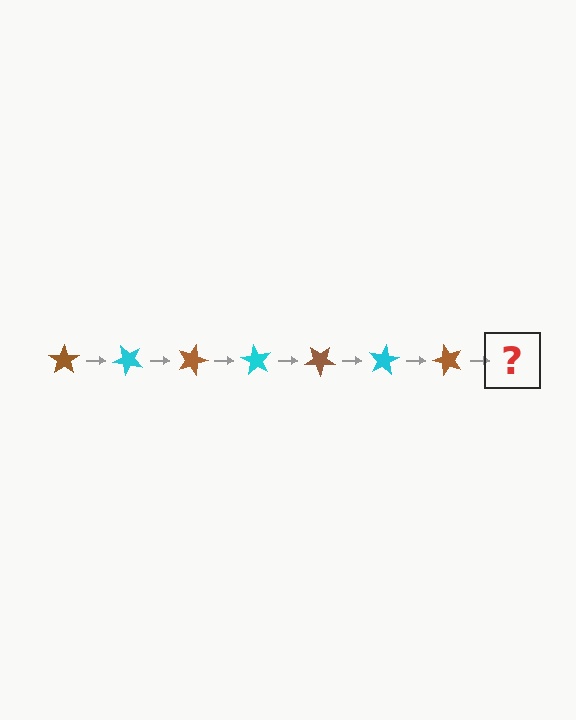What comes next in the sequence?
The next element should be a cyan star, rotated 315 degrees from the start.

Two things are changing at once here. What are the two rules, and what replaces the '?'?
The two rules are that it rotates 45 degrees each step and the color cycles through brown and cyan. The '?' should be a cyan star, rotated 315 degrees from the start.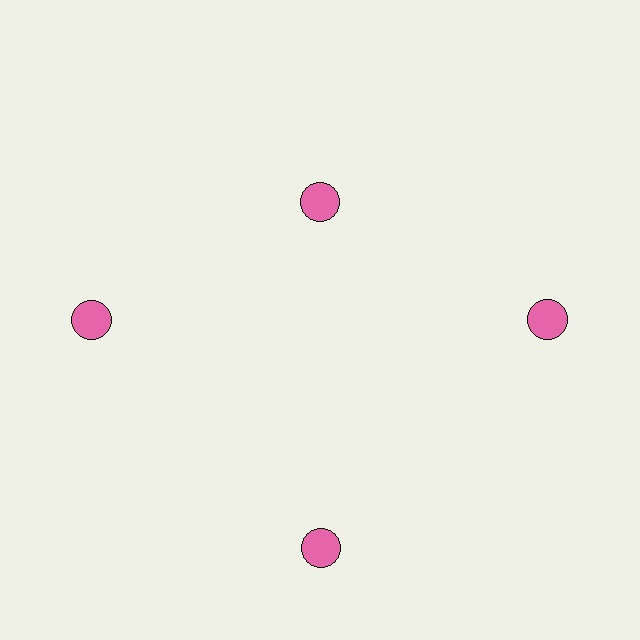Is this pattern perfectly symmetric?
No. The 4 pink circles are arranged in a ring, but one element near the 12 o'clock position is pulled inward toward the center, breaking the 4-fold rotational symmetry.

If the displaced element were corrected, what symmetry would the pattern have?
It would have 4-fold rotational symmetry — the pattern would map onto itself every 90 degrees.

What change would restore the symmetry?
The symmetry would be restored by moving it outward, back onto the ring so that all 4 circles sit at equal angles and equal distance from the center.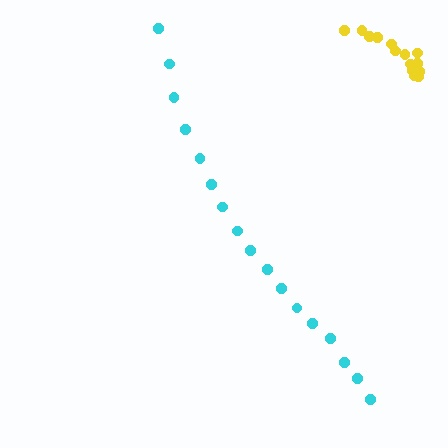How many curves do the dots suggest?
There are 2 distinct paths.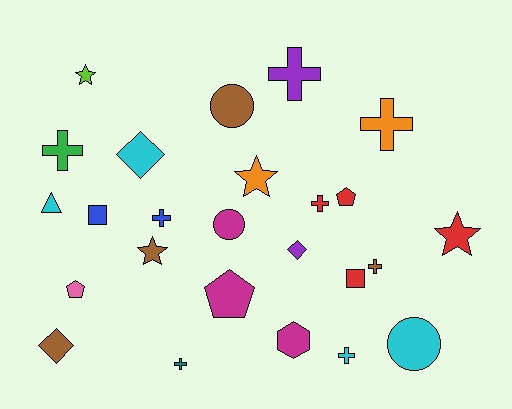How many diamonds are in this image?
There are 3 diamonds.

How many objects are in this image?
There are 25 objects.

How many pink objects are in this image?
There is 1 pink object.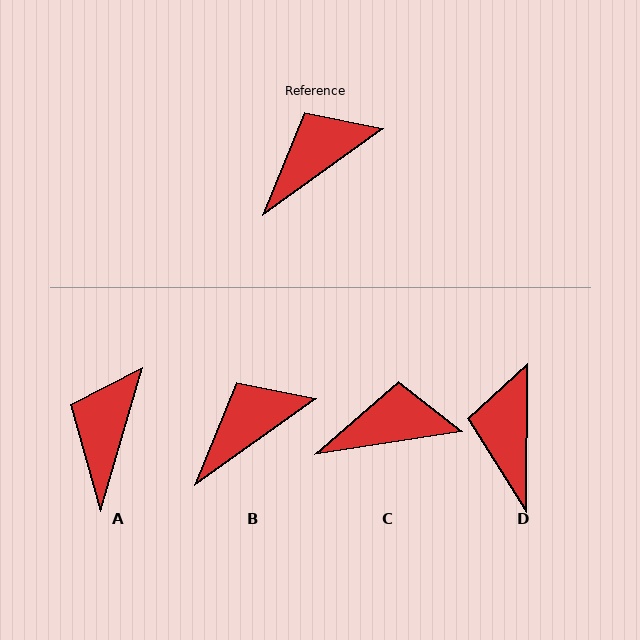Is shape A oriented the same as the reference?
No, it is off by about 38 degrees.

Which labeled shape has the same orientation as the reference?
B.